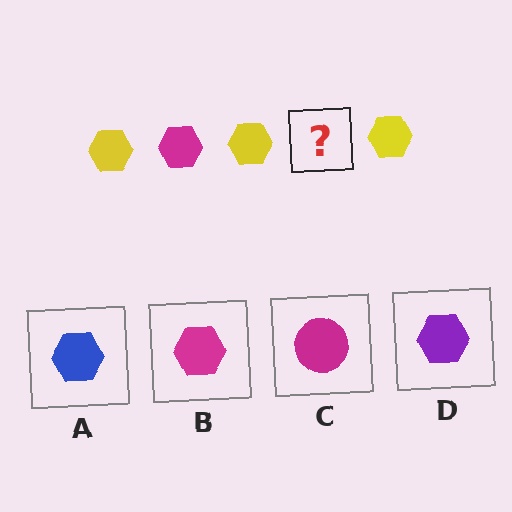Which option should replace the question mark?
Option B.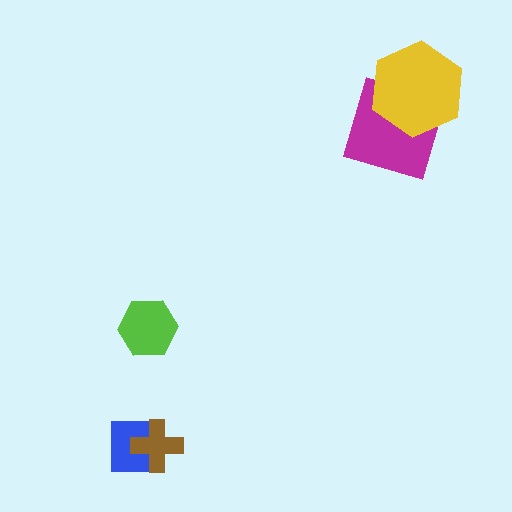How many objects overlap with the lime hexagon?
0 objects overlap with the lime hexagon.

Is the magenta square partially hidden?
Yes, it is partially covered by another shape.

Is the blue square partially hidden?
Yes, it is partially covered by another shape.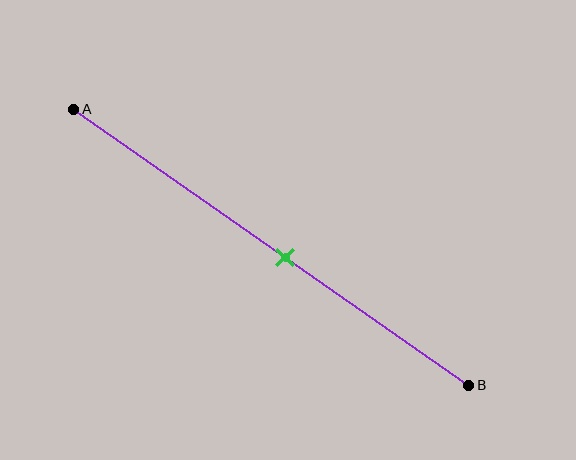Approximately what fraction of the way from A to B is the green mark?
The green mark is approximately 55% of the way from A to B.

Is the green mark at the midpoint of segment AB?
No, the mark is at about 55% from A, not at the 50% midpoint.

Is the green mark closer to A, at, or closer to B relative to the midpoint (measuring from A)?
The green mark is closer to point B than the midpoint of segment AB.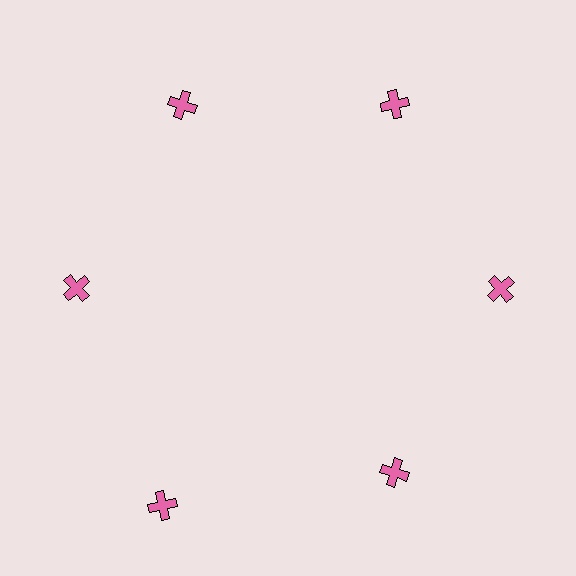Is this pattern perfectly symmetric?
No. The 6 pink crosses are arranged in a ring, but one element near the 7 o'clock position is pushed outward from the center, breaking the 6-fold rotational symmetry.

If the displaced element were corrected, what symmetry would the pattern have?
It would have 6-fold rotational symmetry — the pattern would map onto itself every 60 degrees.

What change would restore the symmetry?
The symmetry would be restored by moving it inward, back onto the ring so that all 6 crosses sit at equal angles and equal distance from the center.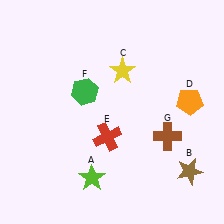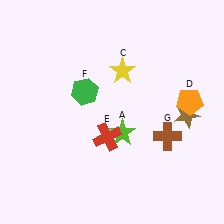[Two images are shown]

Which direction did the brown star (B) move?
The brown star (B) moved up.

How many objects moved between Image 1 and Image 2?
2 objects moved between the two images.